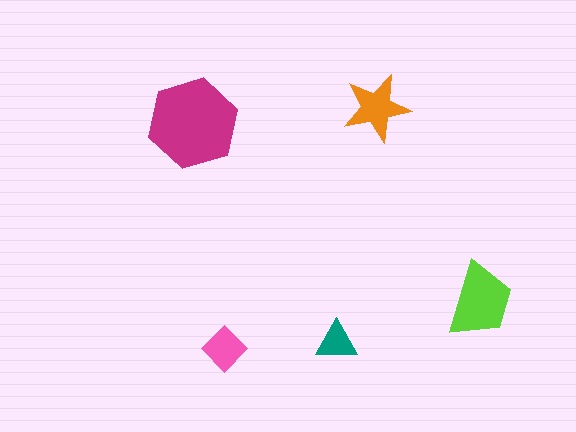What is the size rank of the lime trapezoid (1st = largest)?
2nd.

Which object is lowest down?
The pink diamond is bottommost.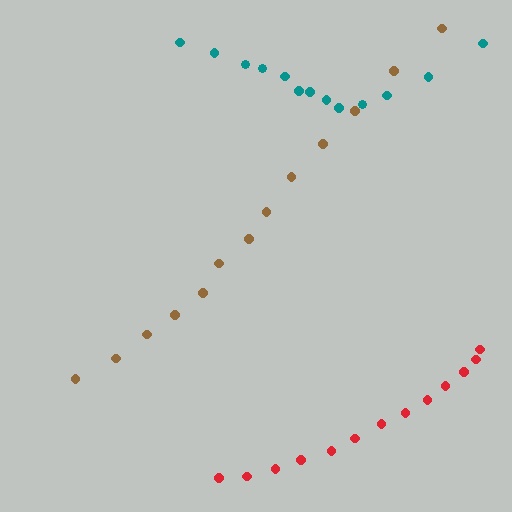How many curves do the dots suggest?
There are 3 distinct paths.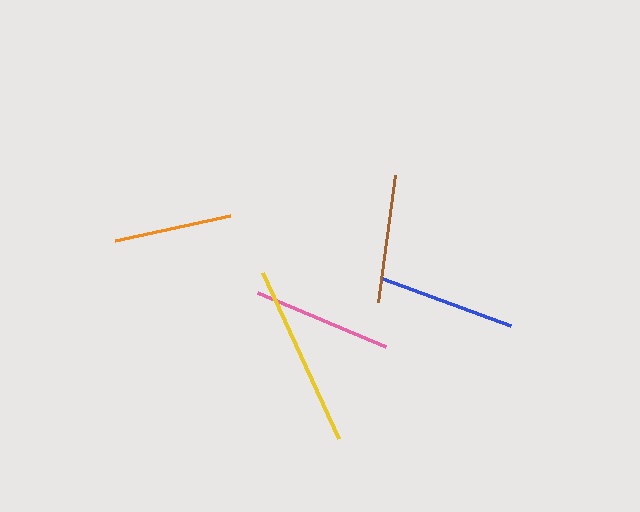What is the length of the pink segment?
The pink segment is approximately 139 pixels long.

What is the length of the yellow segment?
The yellow segment is approximately 182 pixels long.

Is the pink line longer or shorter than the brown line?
The pink line is longer than the brown line.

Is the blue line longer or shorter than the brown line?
The blue line is longer than the brown line.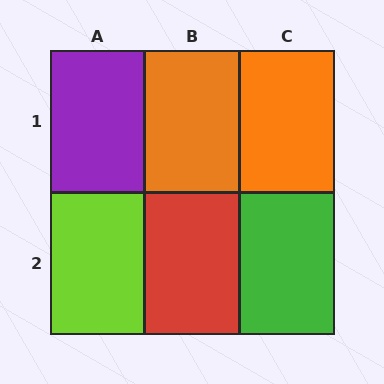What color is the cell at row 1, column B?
Orange.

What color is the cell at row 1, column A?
Purple.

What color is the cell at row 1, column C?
Orange.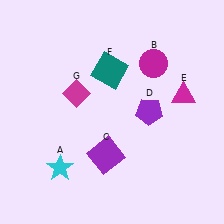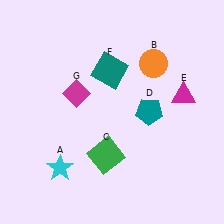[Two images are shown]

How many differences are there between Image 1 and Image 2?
There are 3 differences between the two images.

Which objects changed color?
B changed from magenta to orange. C changed from purple to green. D changed from purple to teal.